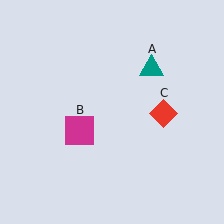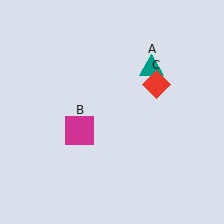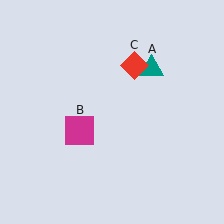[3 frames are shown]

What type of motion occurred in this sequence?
The red diamond (object C) rotated counterclockwise around the center of the scene.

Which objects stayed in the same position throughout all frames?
Teal triangle (object A) and magenta square (object B) remained stationary.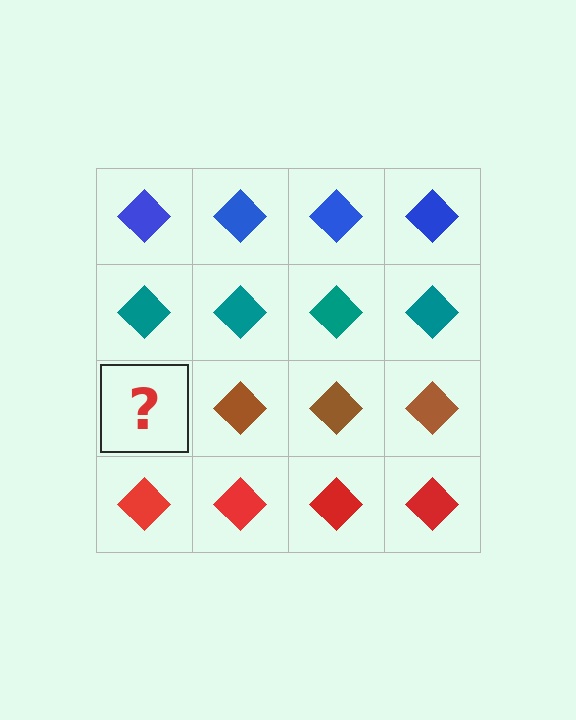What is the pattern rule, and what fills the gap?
The rule is that each row has a consistent color. The gap should be filled with a brown diamond.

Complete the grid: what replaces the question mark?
The question mark should be replaced with a brown diamond.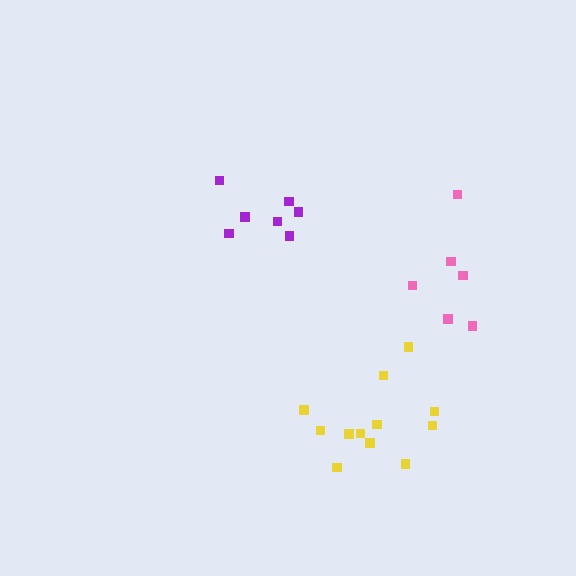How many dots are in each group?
Group 1: 12 dots, Group 2: 7 dots, Group 3: 6 dots (25 total).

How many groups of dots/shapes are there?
There are 3 groups.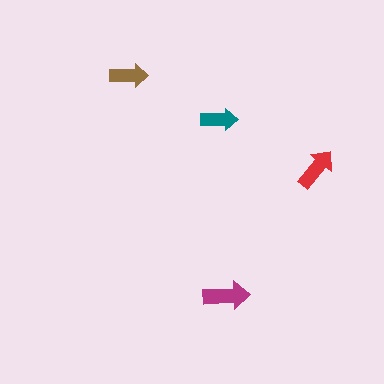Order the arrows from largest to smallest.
the magenta one, the red one, the brown one, the teal one.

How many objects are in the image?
There are 4 objects in the image.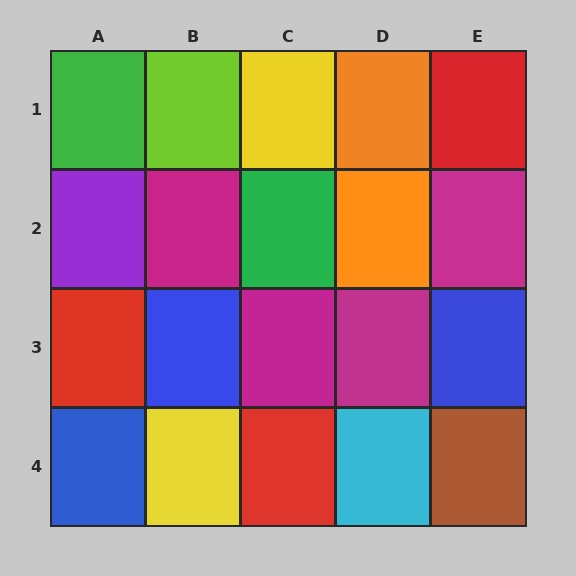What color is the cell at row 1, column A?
Green.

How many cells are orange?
2 cells are orange.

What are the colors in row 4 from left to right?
Blue, yellow, red, cyan, brown.